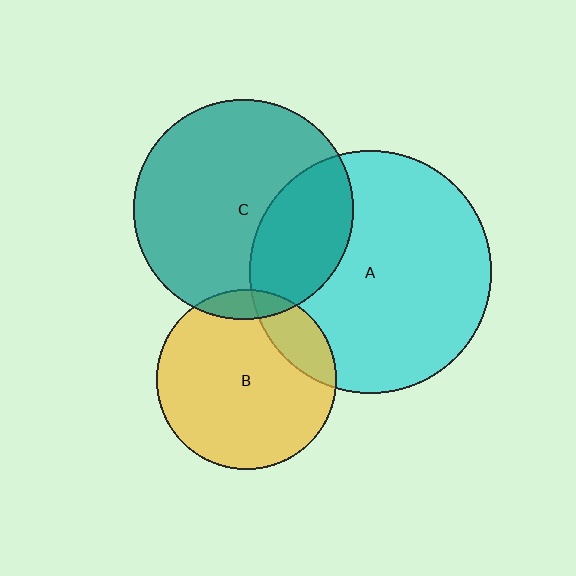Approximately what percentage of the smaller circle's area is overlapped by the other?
Approximately 15%.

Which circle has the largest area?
Circle A (cyan).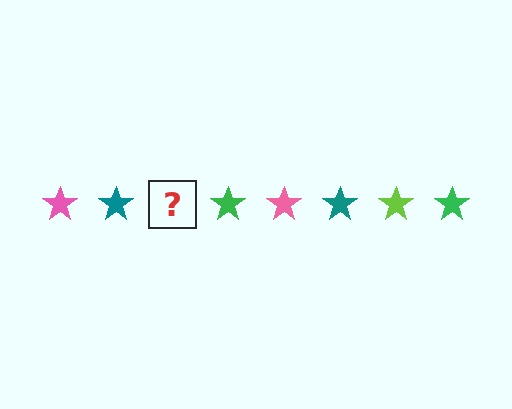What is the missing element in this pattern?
The missing element is a lime star.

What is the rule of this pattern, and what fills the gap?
The rule is that the pattern cycles through pink, teal, lime, green stars. The gap should be filled with a lime star.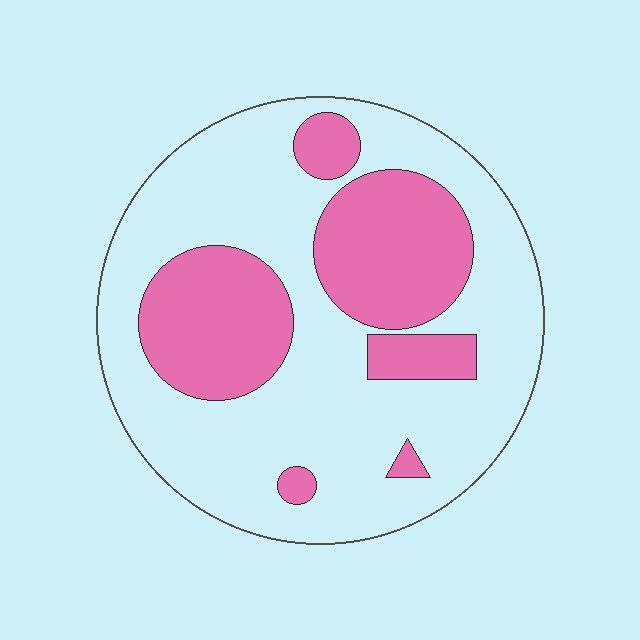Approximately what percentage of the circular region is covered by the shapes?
Approximately 30%.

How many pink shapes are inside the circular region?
6.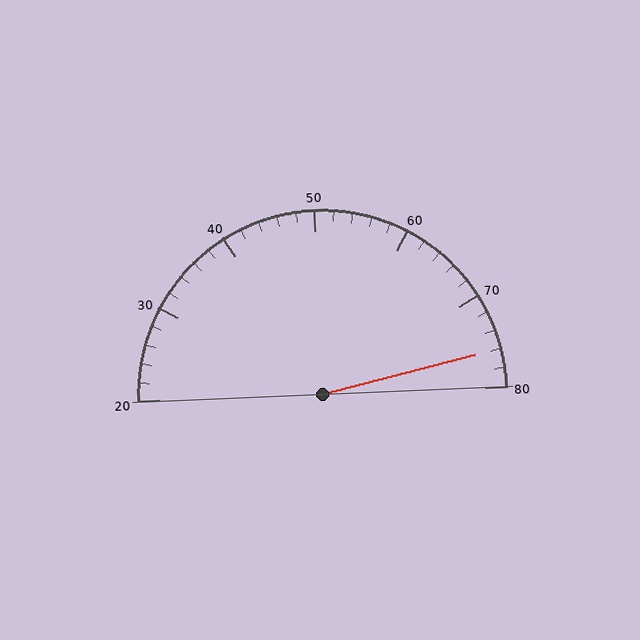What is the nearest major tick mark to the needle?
The nearest major tick mark is 80.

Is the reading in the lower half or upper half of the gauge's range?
The reading is in the upper half of the range (20 to 80).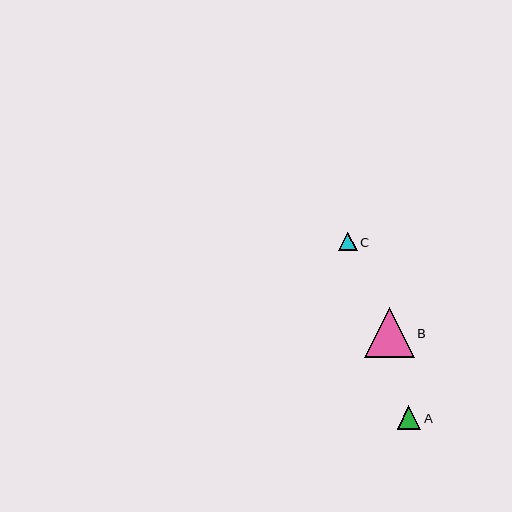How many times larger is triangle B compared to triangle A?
Triangle B is approximately 2.2 times the size of triangle A.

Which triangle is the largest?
Triangle B is the largest with a size of approximately 50 pixels.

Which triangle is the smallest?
Triangle C is the smallest with a size of approximately 19 pixels.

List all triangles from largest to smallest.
From largest to smallest: B, A, C.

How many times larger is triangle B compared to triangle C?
Triangle B is approximately 2.7 times the size of triangle C.